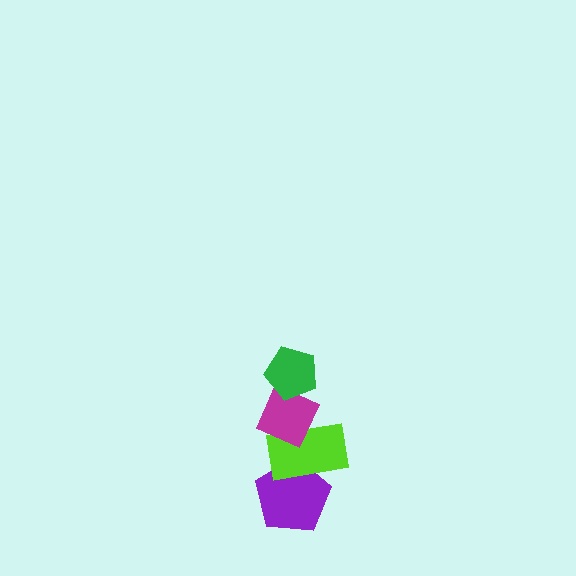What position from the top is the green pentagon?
The green pentagon is 1st from the top.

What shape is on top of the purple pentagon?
The lime rectangle is on top of the purple pentagon.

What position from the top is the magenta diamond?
The magenta diamond is 2nd from the top.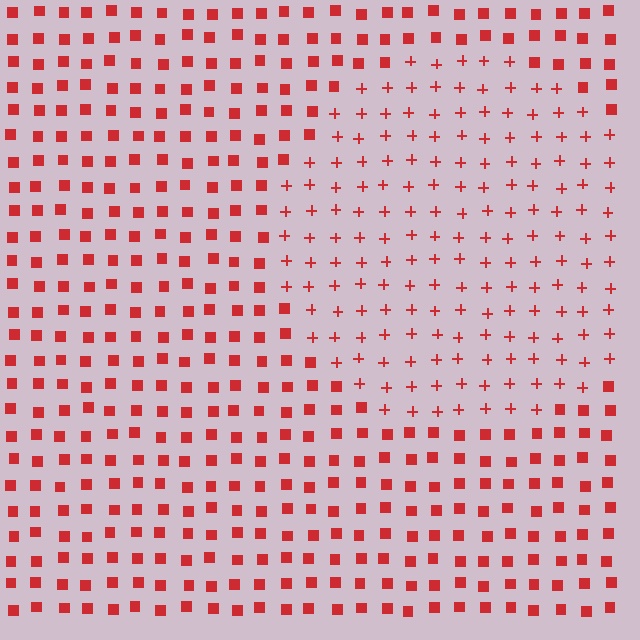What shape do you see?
I see a circle.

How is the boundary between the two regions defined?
The boundary is defined by a change in element shape: plus signs inside vs. squares outside. All elements share the same color and spacing.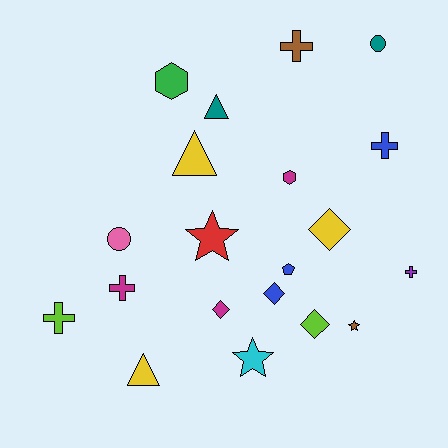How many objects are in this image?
There are 20 objects.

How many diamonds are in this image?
There are 4 diamonds.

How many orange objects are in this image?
There are no orange objects.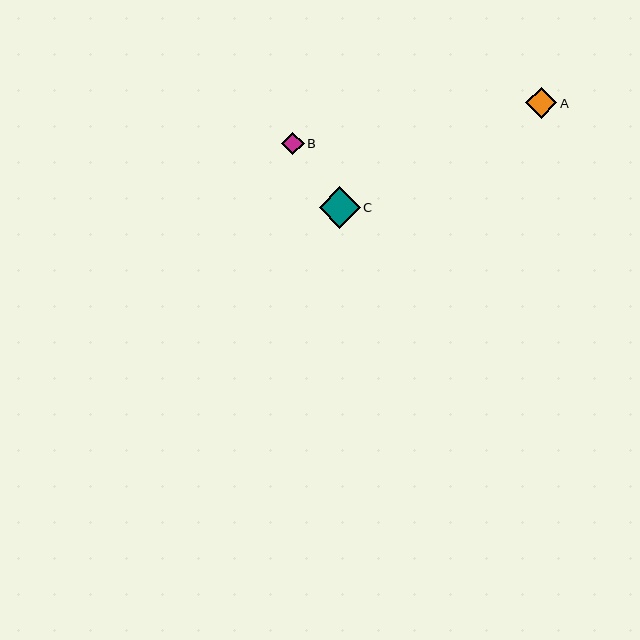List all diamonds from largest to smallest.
From largest to smallest: C, A, B.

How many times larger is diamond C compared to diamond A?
Diamond C is approximately 1.3 times the size of diamond A.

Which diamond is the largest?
Diamond C is the largest with a size of approximately 41 pixels.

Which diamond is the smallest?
Diamond B is the smallest with a size of approximately 23 pixels.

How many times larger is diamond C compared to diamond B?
Diamond C is approximately 1.8 times the size of diamond B.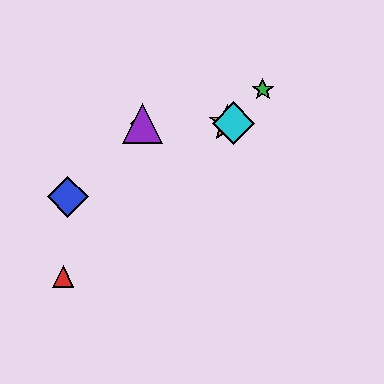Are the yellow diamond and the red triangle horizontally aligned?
No, the yellow diamond is at y≈123 and the red triangle is at y≈277.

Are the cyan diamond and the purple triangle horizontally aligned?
Yes, both are at y≈123.